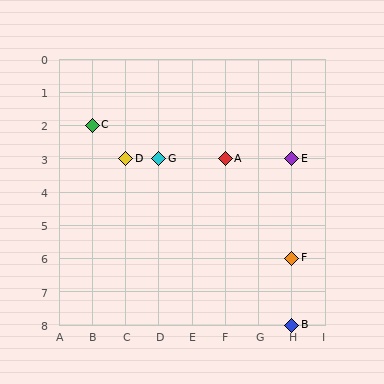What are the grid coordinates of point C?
Point C is at grid coordinates (B, 2).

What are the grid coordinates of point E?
Point E is at grid coordinates (H, 3).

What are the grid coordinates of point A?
Point A is at grid coordinates (F, 3).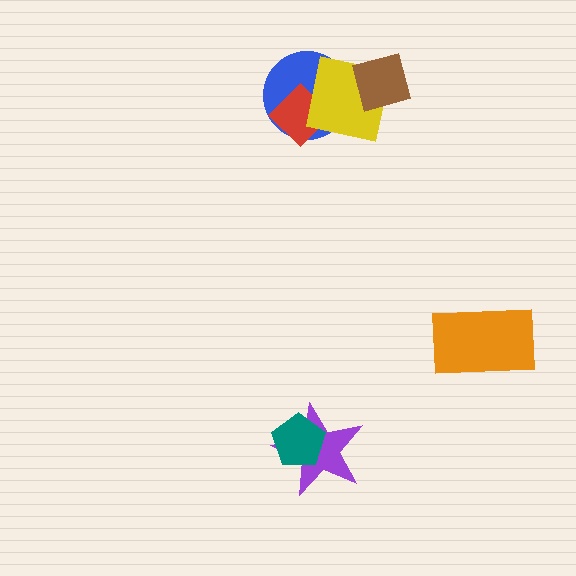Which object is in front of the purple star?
The teal pentagon is in front of the purple star.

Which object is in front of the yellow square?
The brown square is in front of the yellow square.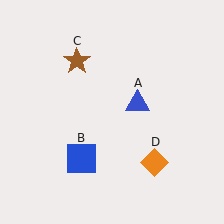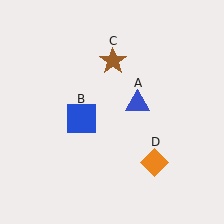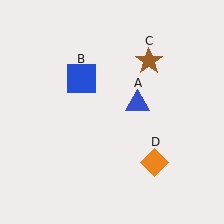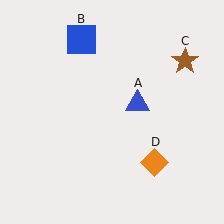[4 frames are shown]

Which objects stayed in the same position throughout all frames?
Blue triangle (object A) and orange diamond (object D) remained stationary.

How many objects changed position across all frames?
2 objects changed position: blue square (object B), brown star (object C).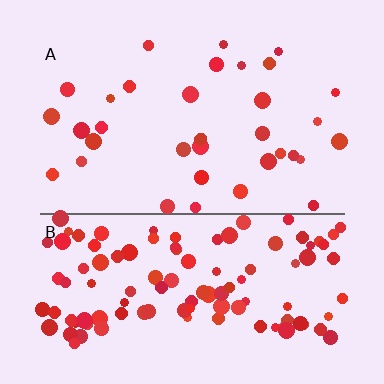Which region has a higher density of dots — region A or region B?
B (the bottom).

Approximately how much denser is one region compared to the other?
Approximately 3.2× — region B over region A.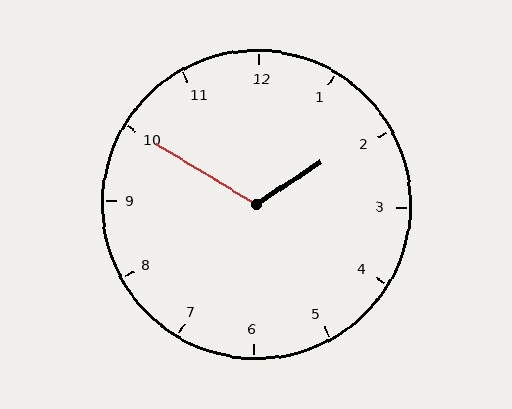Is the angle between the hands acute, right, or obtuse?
It is obtuse.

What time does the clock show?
1:50.